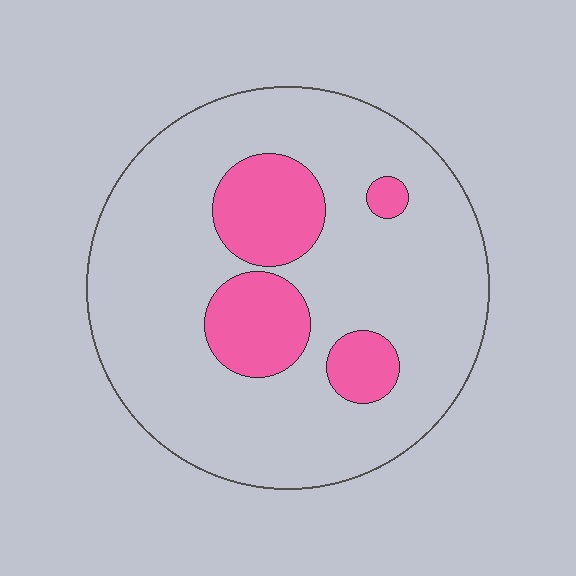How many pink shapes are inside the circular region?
4.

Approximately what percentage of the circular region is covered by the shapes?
Approximately 20%.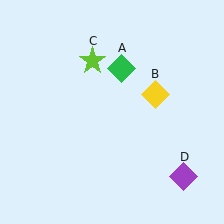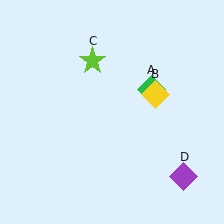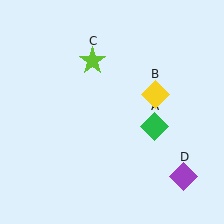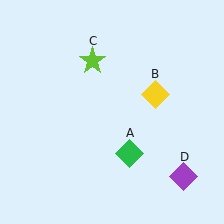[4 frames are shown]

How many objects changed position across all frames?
1 object changed position: green diamond (object A).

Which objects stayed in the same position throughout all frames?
Yellow diamond (object B) and lime star (object C) and purple diamond (object D) remained stationary.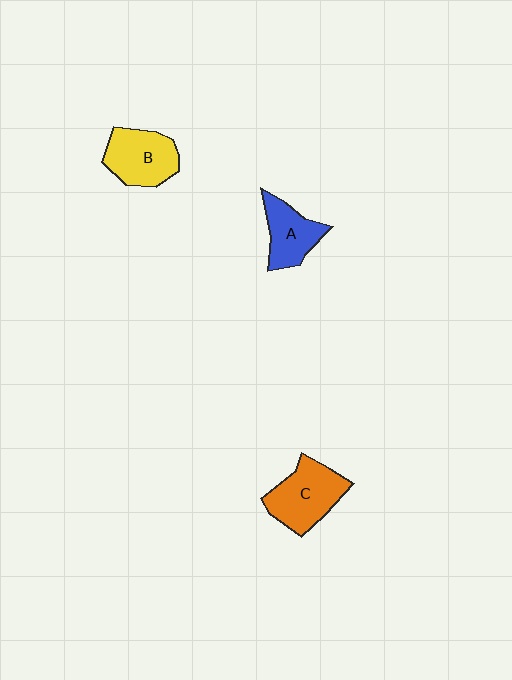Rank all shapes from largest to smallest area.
From largest to smallest: C (orange), B (yellow), A (blue).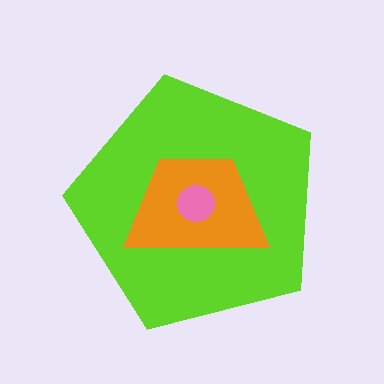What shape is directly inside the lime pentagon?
The orange trapezoid.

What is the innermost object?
The pink circle.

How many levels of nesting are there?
3.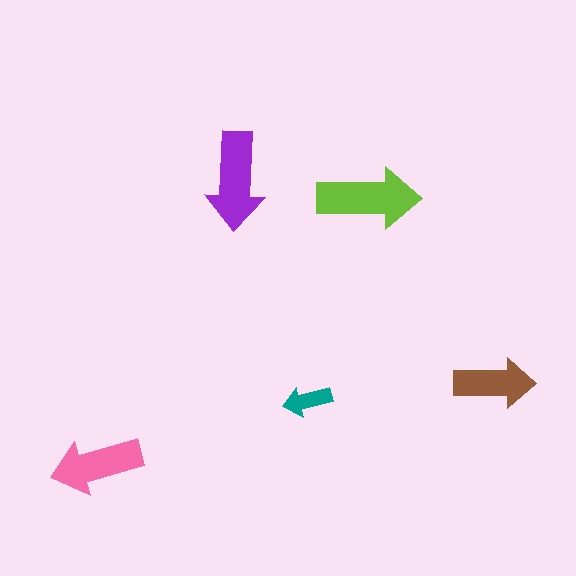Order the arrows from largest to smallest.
the lime one, the purple one, the pink one, the brown one, the teal one.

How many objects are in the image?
There are 5 objects in the image.